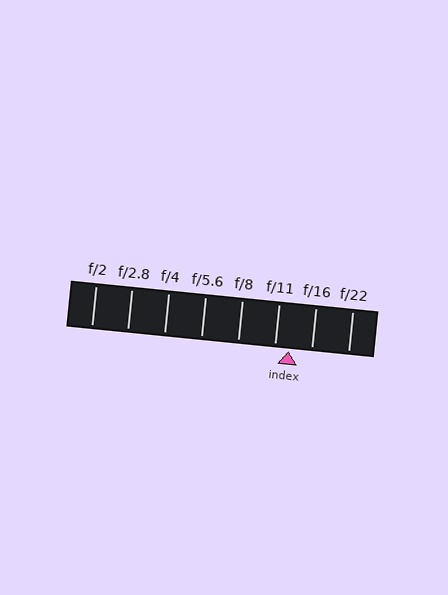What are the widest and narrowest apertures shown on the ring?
The widest aperture shown is f/2 and the narrowest is f/22.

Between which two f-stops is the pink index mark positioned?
The index mark is between f/11 and f/16.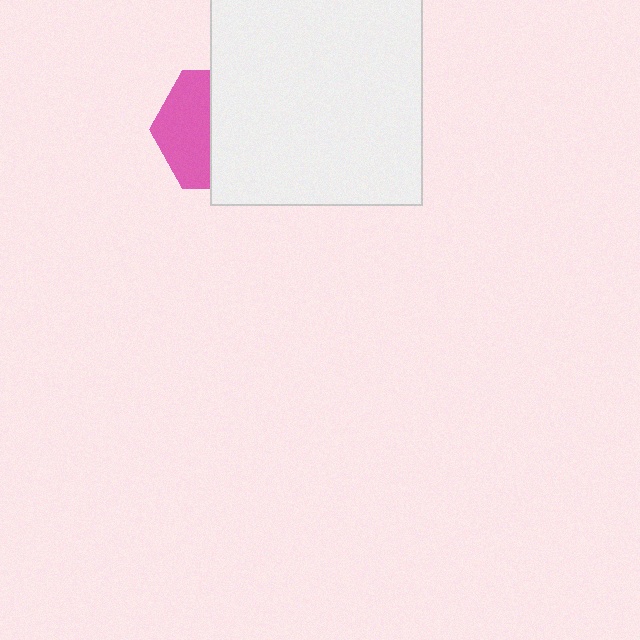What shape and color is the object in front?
The object in front is a white rectangle.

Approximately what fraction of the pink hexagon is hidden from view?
Roughly 57% of the pink hexagon is hidden behind the white rectangle.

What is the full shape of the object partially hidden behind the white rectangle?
The partially hidden object is a pink hexagon.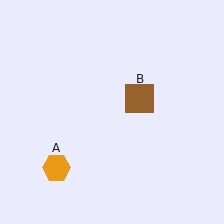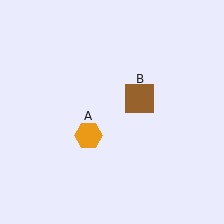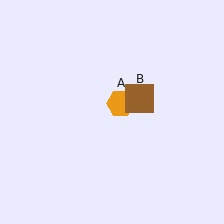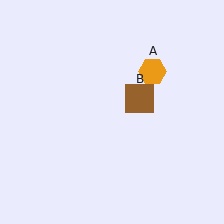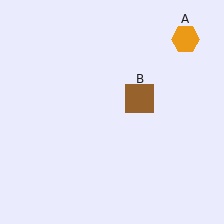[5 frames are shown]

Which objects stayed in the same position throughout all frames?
Brown square (object B) remained stationary.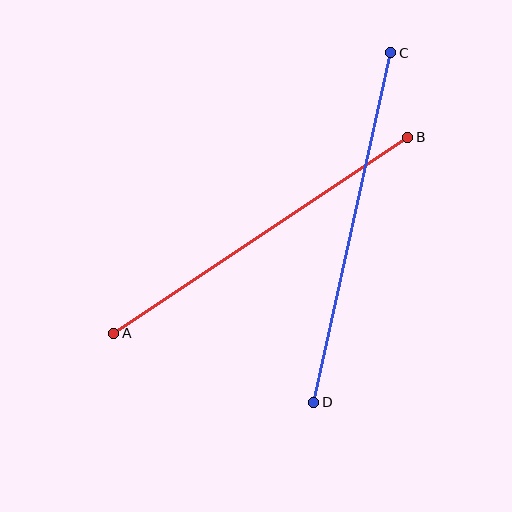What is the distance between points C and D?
The distance is approximately 358 pixels.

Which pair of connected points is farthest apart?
Points C and D are farthest apart.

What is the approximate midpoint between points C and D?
The midpoint is at approximately (352, 227) pixels.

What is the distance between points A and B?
The distance is approximately 353 pixels.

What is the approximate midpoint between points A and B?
The midpoint is at approximately (261, 235) pixels.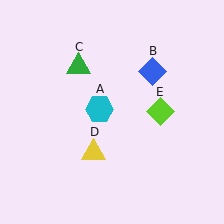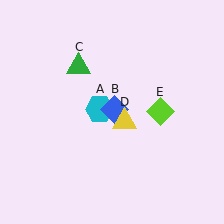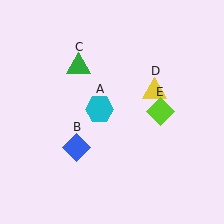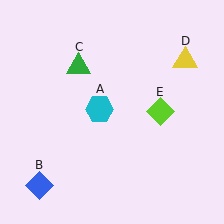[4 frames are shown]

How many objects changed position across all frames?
2 objects changed position: blue diamond (object B), yellow triangle (object D).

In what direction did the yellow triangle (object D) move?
The yellow triangle (object D) moved up and to the right.